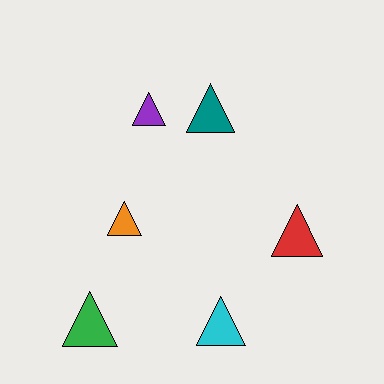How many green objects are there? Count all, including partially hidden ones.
There is 1 green object.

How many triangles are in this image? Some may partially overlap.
There are 6 triangles.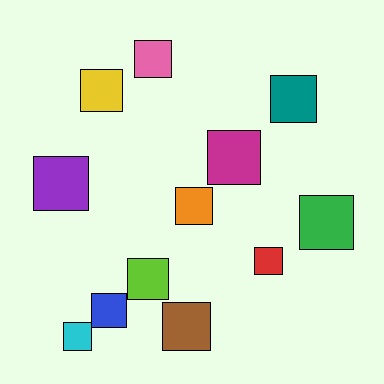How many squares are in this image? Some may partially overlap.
There are 12 squares.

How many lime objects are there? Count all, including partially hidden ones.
There is 1 lime object.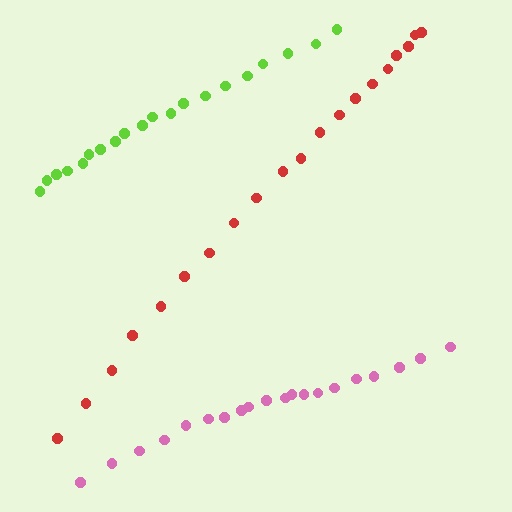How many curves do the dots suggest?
There are 3 distinct paths.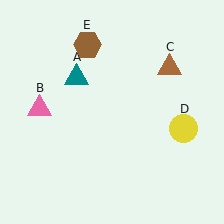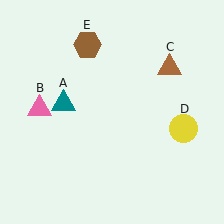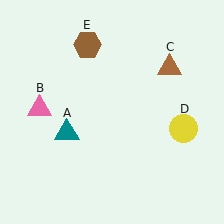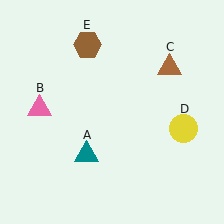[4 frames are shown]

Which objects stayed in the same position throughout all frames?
Pink triangle (object B) and brown triangle (object C) and yellow circle (object D) and brown hexagon (object E) remained stationary.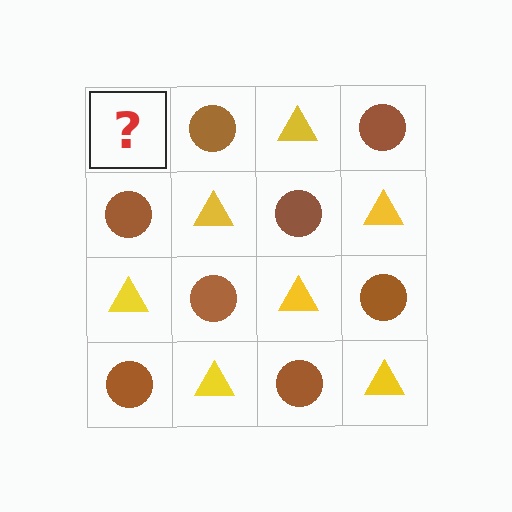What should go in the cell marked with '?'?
The missing cell should contain a yellow triangle.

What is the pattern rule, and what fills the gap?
The rule is that it alternates yellow triangle and brown circle in a checkerboard pattern. The gap should be filled with a yellow triangle.